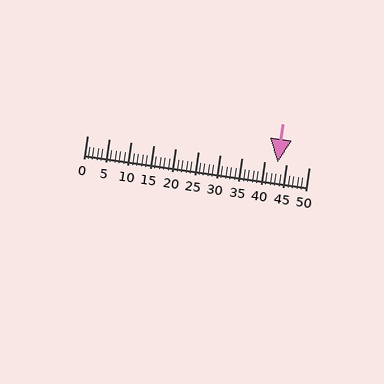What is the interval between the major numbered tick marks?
The major tick marks are spaced 5 units apart.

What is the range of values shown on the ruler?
The ruler shows values from 0 to 50.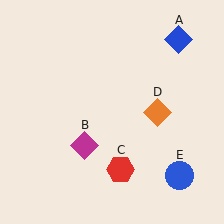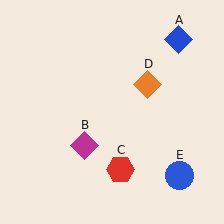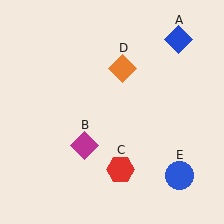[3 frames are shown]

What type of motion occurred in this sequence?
The orange diamond (object D) rotated counterclockwise around the center of the scene.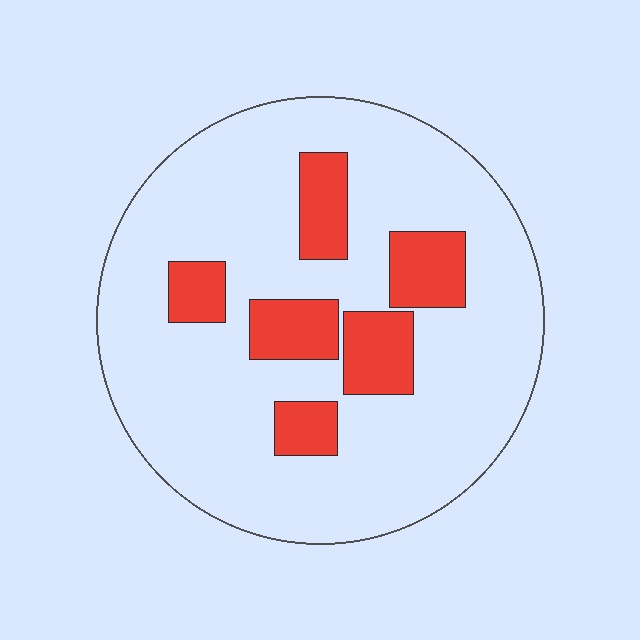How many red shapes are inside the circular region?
6.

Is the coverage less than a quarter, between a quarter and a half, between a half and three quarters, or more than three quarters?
Less than a quarter.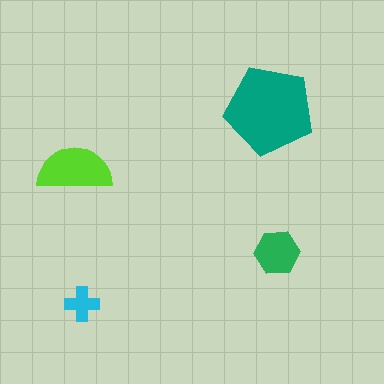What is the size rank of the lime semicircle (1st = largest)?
2nd.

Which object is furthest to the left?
The lime semicircle is leftmost.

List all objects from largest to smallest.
The teal pentagon, the lime semicircle, the green hexagon, the cyan cross.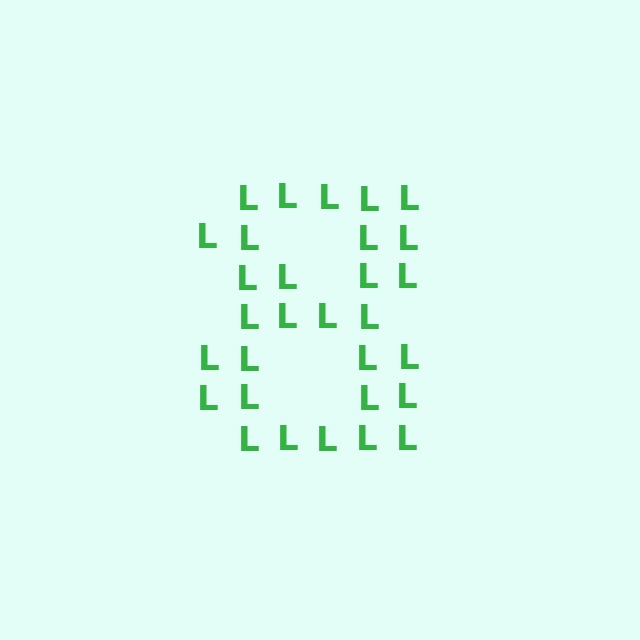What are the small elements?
The small elements are letter L's.